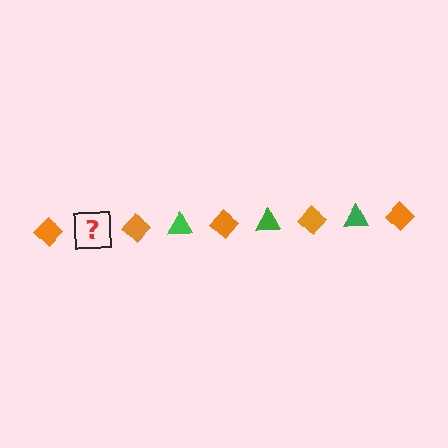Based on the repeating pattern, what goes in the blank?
The blank should be a green triangle.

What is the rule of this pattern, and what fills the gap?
The rule is that the pattern alternates between orange diamond and green triangle. The gap should be filled with a green triangle.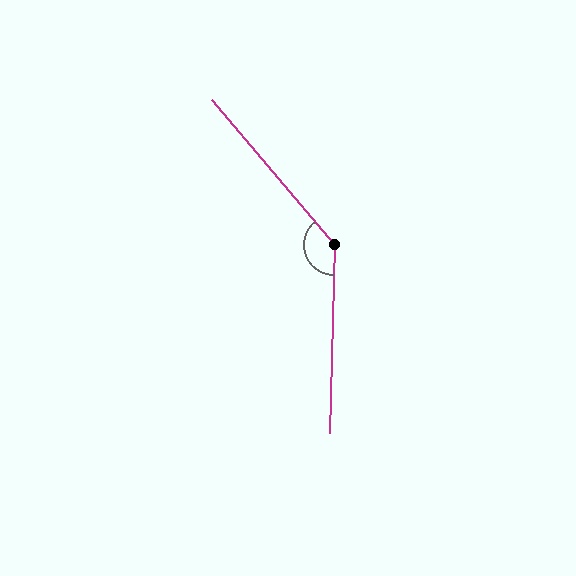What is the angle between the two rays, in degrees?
Approximately 138 degrees.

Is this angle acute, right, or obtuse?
It is obtuse.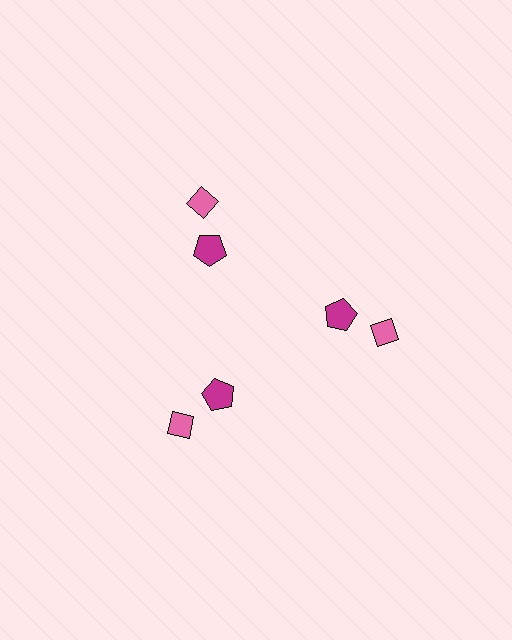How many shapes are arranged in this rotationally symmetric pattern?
There are 6 shapes, arranged in 3 groups of 2.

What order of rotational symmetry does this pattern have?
This pattern has 3-fold rotational symmetry.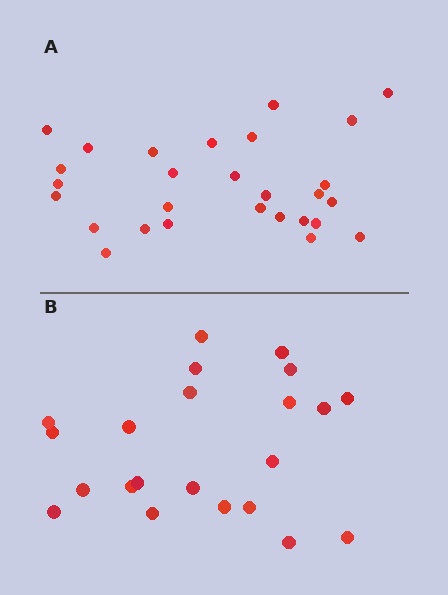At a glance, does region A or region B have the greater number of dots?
Region A (the top region) has more dots.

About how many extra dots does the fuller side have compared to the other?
Region A has about 6 more dots than region B.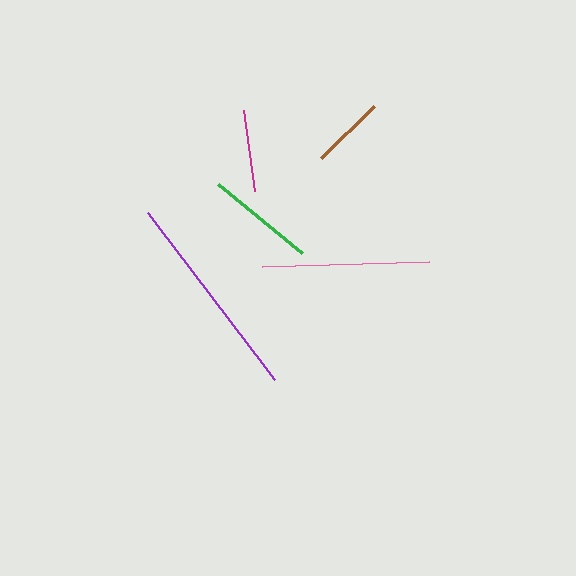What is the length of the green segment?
The green segment is approximately 109 pixels long.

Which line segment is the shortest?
The brown line is the shortest at approximately 75 pixels.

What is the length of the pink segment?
The pink segment is approximately 167 pixels long.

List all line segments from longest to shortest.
From longest to shortest: purple, pink, green, magenta, brown.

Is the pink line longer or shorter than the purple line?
The purple line is longer than the pink line.